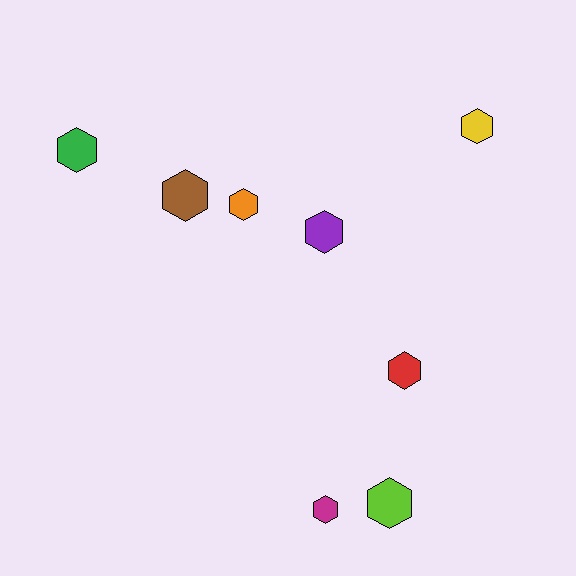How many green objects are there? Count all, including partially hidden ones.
There is 1 green object.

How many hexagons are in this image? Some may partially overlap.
There are 8 hexagons.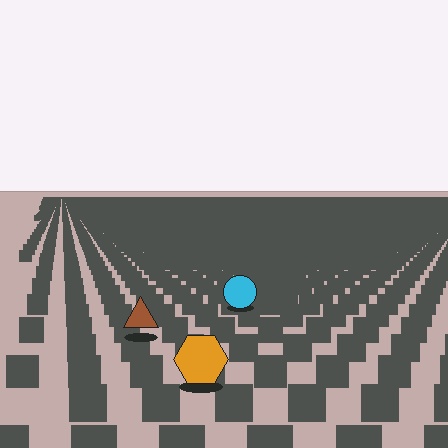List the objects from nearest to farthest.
From nearest to farthest: the orange hexagon, the brown triangle, the cyan circle.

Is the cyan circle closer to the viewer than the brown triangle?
No. The brown triangle is closer — you can tell from the texture gradient: the ground texture is coarser near it.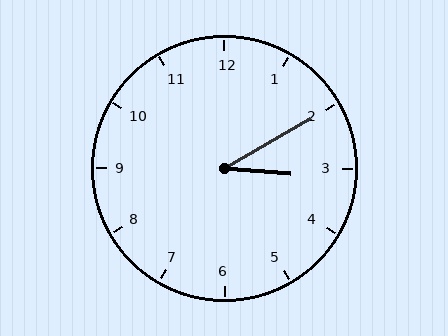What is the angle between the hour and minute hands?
Approximately 35 degrees.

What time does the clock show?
3:10.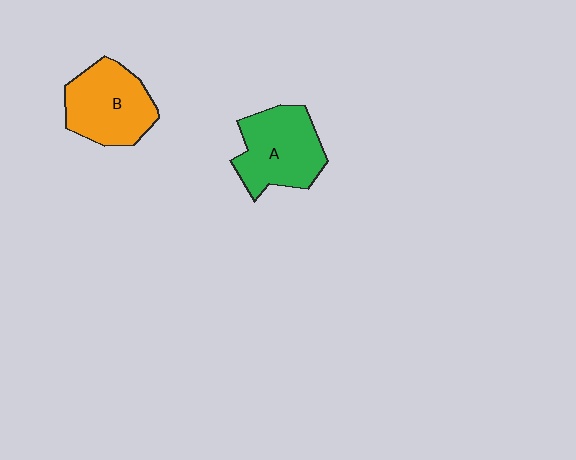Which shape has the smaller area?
Shape B (orange).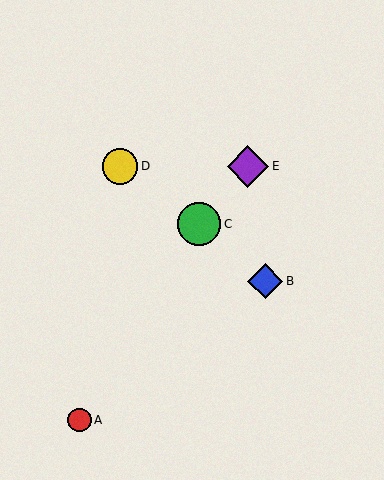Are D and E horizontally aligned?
Yes, both are at y≈166.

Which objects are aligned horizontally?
Objects D, E are aligned horizontally.